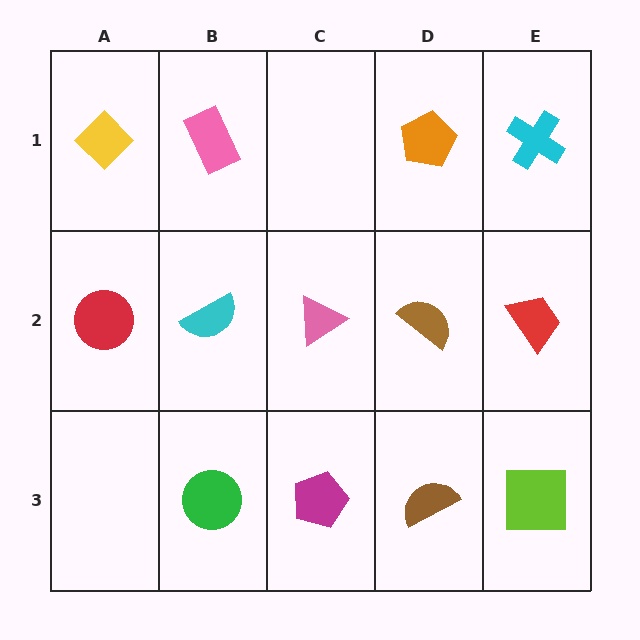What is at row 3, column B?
A green circle.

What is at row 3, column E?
A lime square.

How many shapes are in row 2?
5 shapes.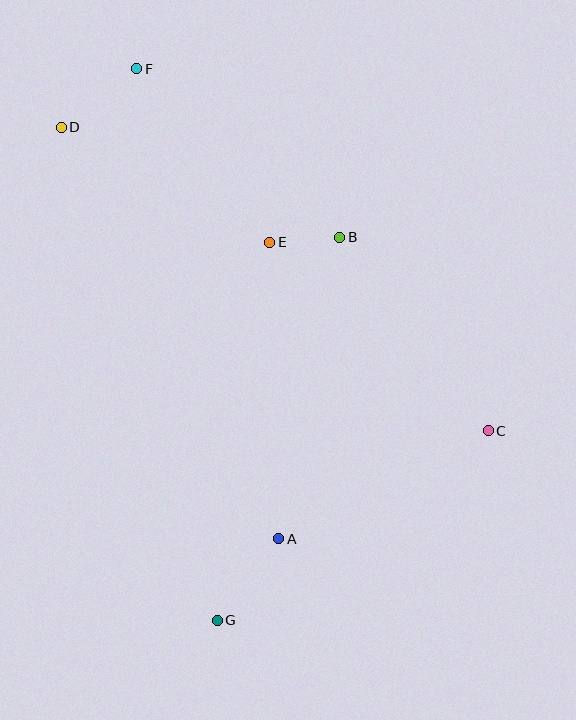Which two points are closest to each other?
Points B and E are closest to each other.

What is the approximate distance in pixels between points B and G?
The distance between B and G is approximately 402 pixels.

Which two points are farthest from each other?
Points F and G are farthest from each other.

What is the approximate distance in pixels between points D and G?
The distance between D and G is approximately 517 pixels.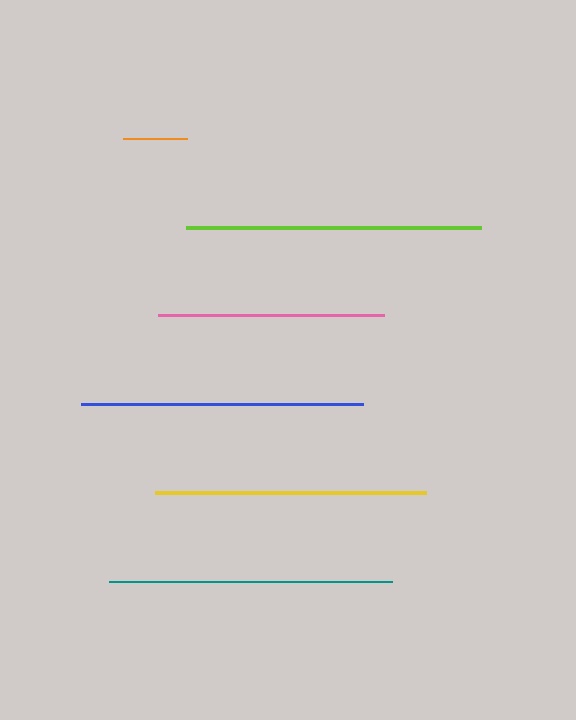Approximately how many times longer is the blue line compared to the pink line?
The blue line is approximately 1.2 times the length of the pink line.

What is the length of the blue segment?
The blue segment is approximately 282 pixels long.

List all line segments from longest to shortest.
From longest to shortest: lime, teal, blue, yellow, pink, orange.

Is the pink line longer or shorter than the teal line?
The teal line is longer than the pink line.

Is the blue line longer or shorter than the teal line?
The teal line is longer than the blue line.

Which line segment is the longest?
The lime line is the longest at approximately 295 pixels.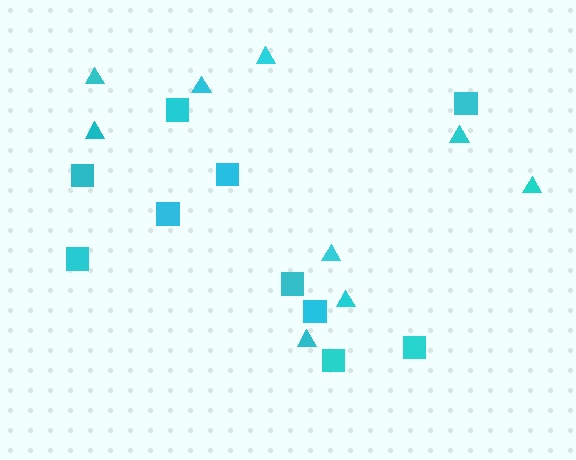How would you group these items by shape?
There are 2 groups: one group of squares (10) and one group of triangles (9).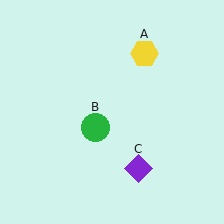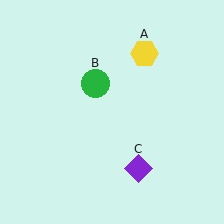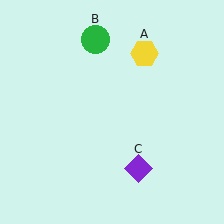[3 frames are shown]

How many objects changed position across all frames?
1 object changed position: green circle (object B).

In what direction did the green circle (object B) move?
The green circle (object B) moved up.